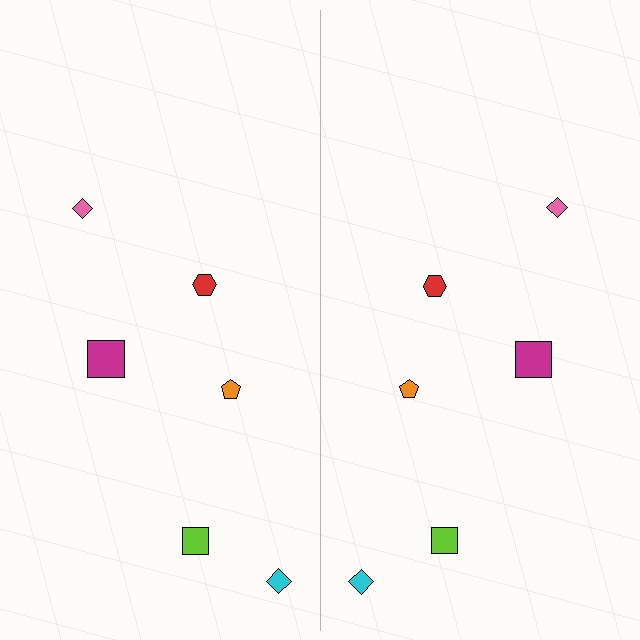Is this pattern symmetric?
Yes, this pattern has bilateral (reflection) symmetry.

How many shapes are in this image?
There are 12 shapes in this image.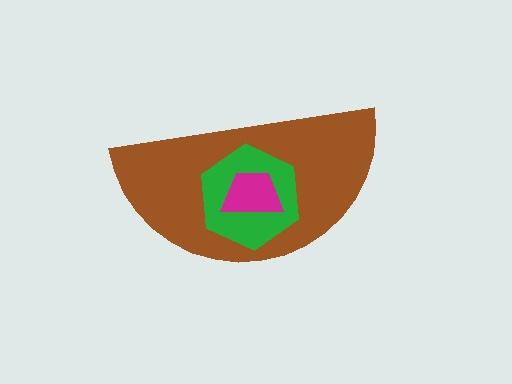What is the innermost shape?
The magenta trapezoid.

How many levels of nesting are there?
3.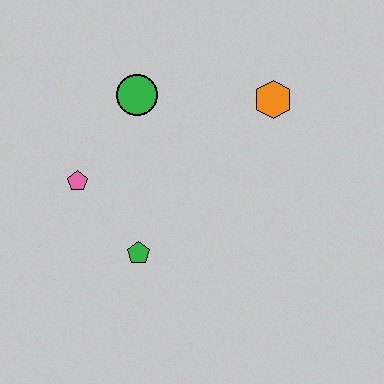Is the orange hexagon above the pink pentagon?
Yes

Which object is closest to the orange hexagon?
The green circle is closest to the orange hexagon.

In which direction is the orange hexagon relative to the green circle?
The orange hexagon is to the right of the green circle.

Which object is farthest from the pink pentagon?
The orange hexagon is farthest from the pink pentagon.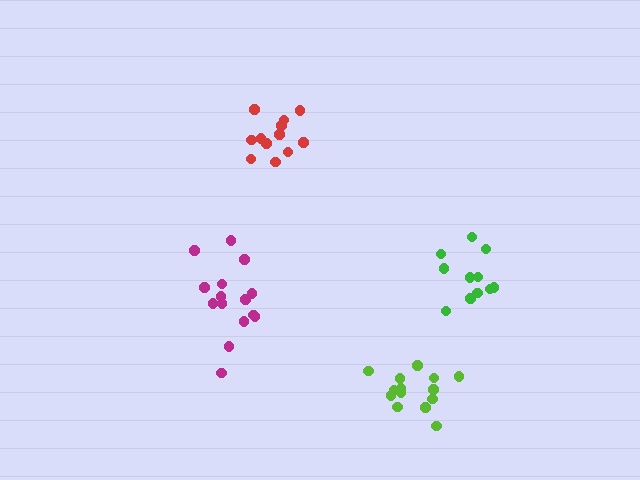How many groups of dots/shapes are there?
There are 4 groups.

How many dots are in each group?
Group 1: 14 dots, Group 2: 12 dots, Group 3: 15 dots, Group 4: 11 dots (52 total).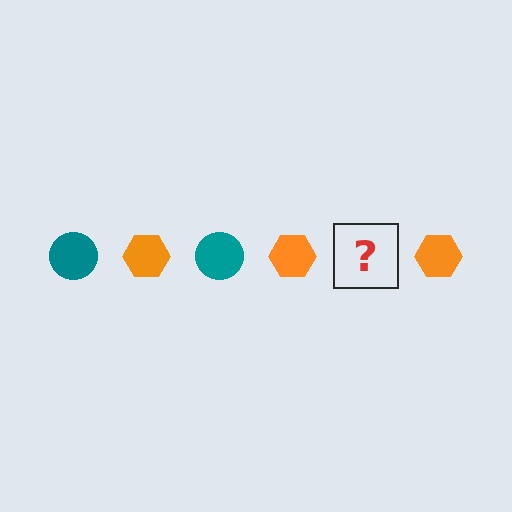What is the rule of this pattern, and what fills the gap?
The rule is that the pattern alternates between teal circle and orange hexagon. The gap should be filled with a teal circle.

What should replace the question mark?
The question mark should be replaced with a teal circle.